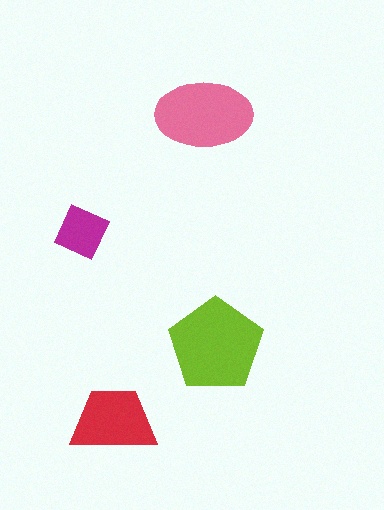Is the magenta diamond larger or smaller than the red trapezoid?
Smaller.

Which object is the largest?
The lime pentagon.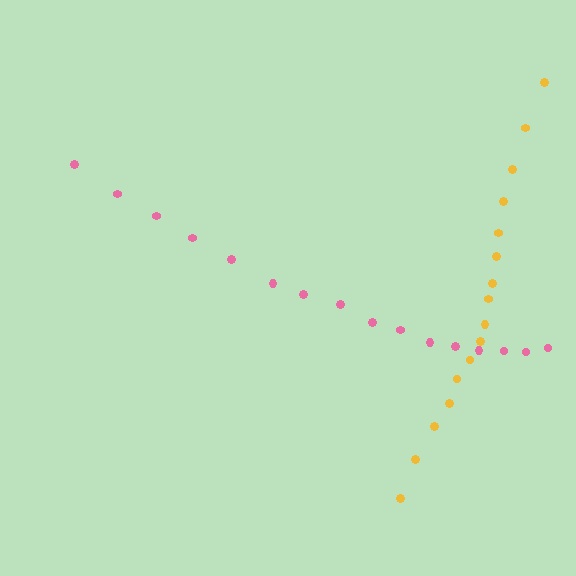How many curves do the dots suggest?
There are 2 distinct paths.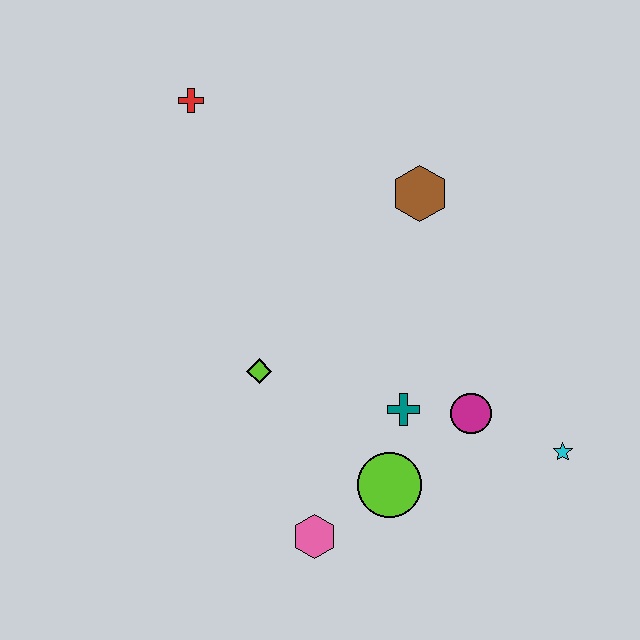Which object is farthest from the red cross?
The cyan star is farthest from the red cross.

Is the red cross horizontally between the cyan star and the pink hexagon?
No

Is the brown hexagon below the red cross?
Yes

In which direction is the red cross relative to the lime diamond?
The red cross is above the lime diamond.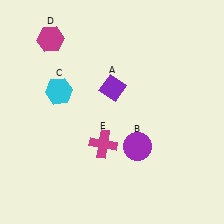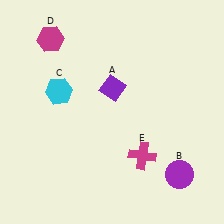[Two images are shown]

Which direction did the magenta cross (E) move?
The magenta cross (E) moved right.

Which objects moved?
The objects that moved are: the purple circle (B), the magenta cross (E).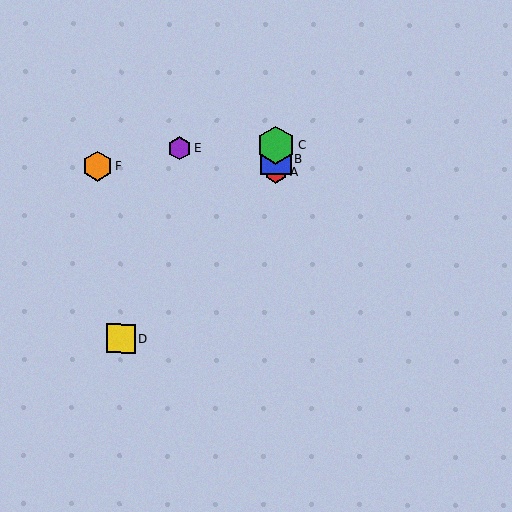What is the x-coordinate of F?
Object F is at x≈98.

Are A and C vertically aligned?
Yes, both are at x≈276.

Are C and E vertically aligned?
No, C is at x≈276 and E is at x≈180.